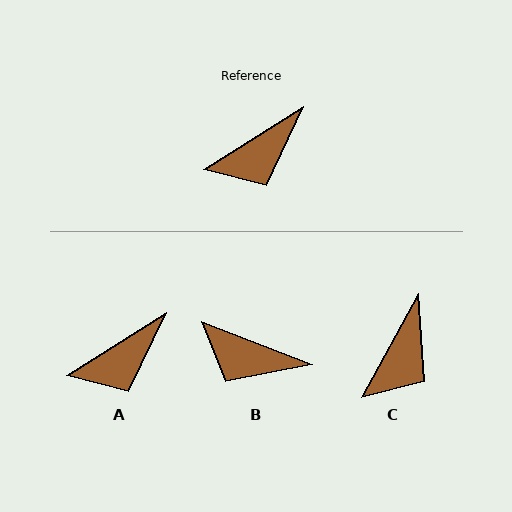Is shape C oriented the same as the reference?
No, it is off by about 29 degrees.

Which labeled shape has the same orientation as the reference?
A.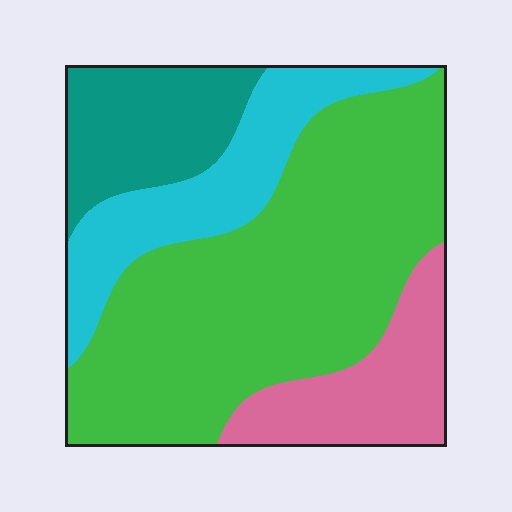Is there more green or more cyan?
Green.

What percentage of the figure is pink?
Pink takes up about one sixth (1/6) of the figure.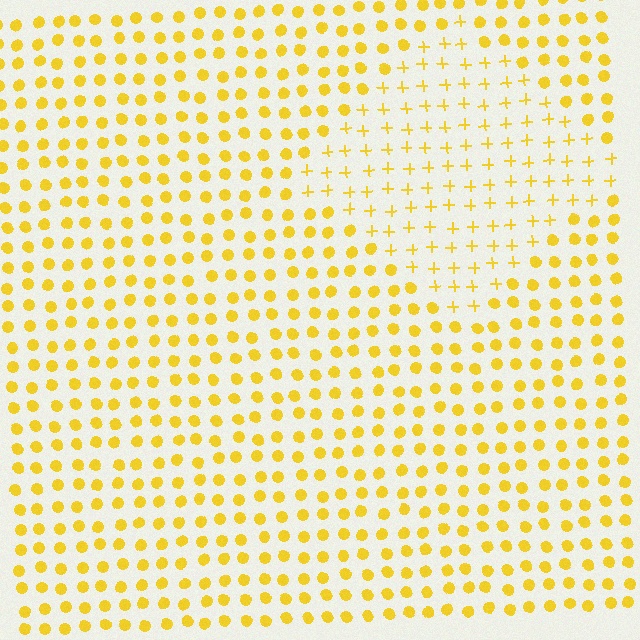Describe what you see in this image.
The image is filled with small yellow elements arranged in a uniform grid. A diamond-shaped region contains plus signs, while the surrounding area contains circles. The boundary is defined purely by the change in element shape.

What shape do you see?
I see a diamond.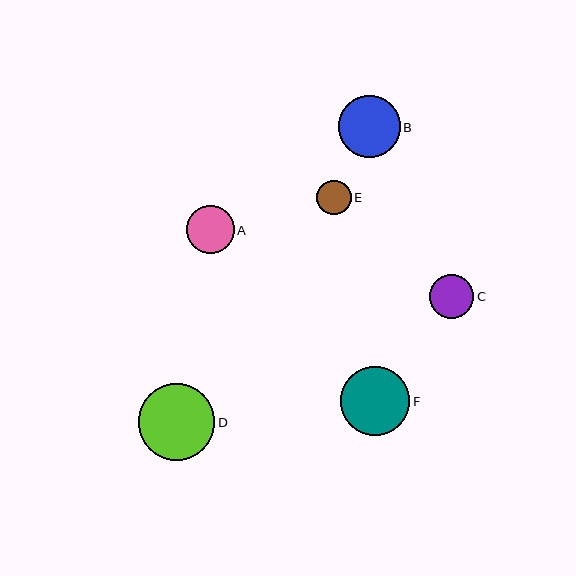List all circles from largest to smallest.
From largest to smallest: D, F, B, A, C, E.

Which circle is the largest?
Circle D is the largest with a size of approximately 76 pixels.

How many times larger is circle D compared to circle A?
Circle D is approximately 1.6 times the size of circle A.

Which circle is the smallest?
Circle E is the smallest with a size of approximately 34 pixels.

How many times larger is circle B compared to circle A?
Circle B is approximately 1.3 times the size of circle A.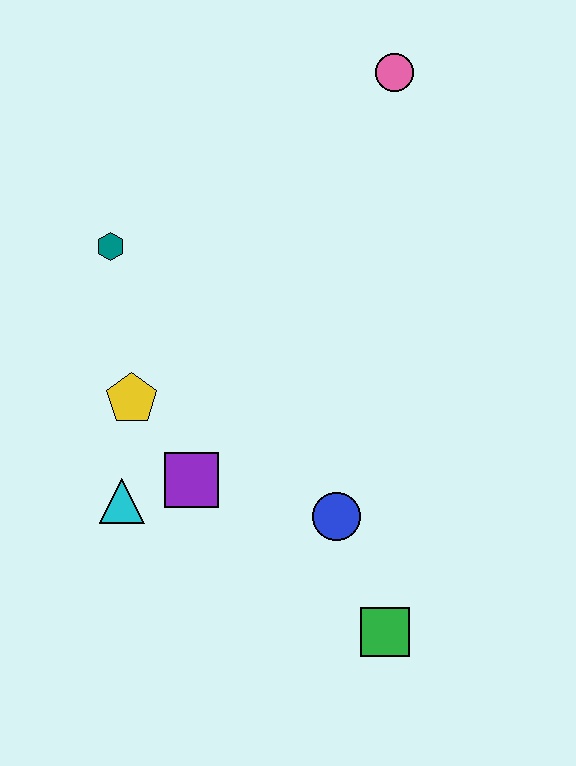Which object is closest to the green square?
The blue circle is closest to the green square.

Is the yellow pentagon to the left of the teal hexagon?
No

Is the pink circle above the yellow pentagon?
Yes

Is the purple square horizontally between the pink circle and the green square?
No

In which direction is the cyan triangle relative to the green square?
The cyan triangle is to the left of the green square.